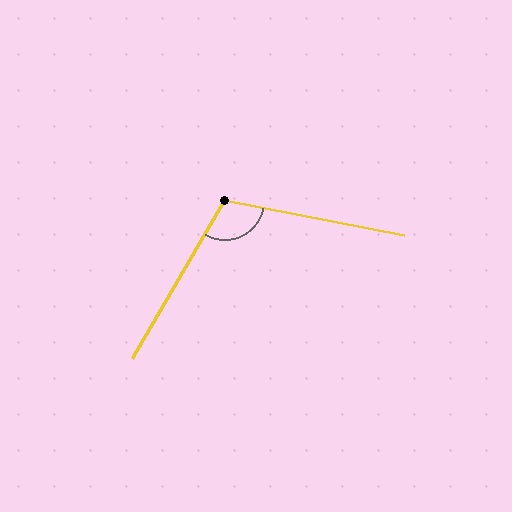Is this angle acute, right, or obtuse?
It is obtuse.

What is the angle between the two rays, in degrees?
Approximately 110 degrees.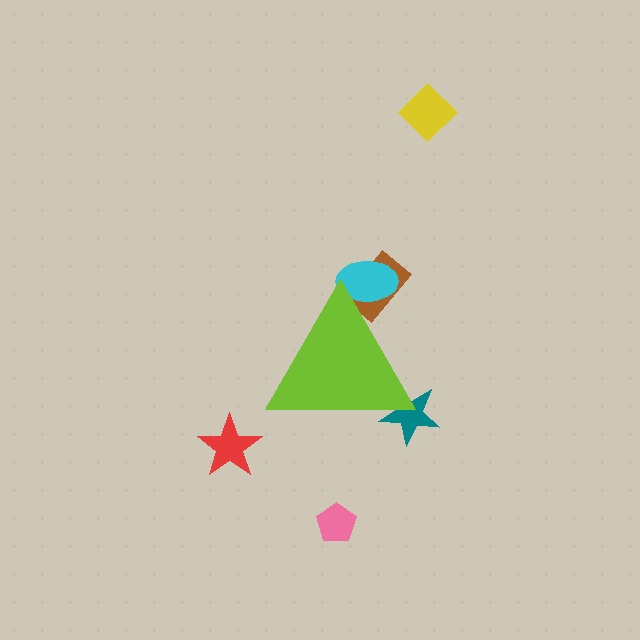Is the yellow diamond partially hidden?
No, the yellow diamond is fully visible.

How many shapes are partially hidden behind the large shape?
3 shapes are partially hidden.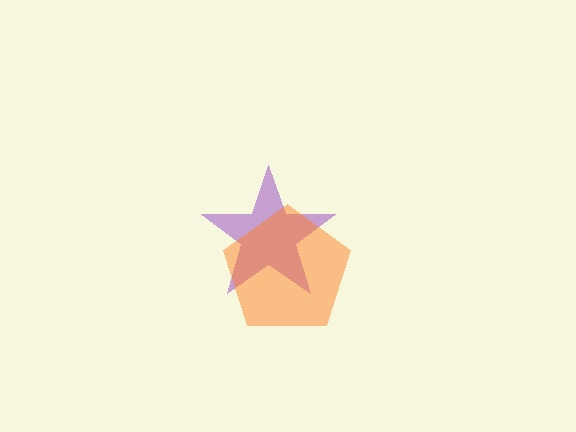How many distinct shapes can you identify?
There are 2 distinct shapes: a purple star, an orange pentagon.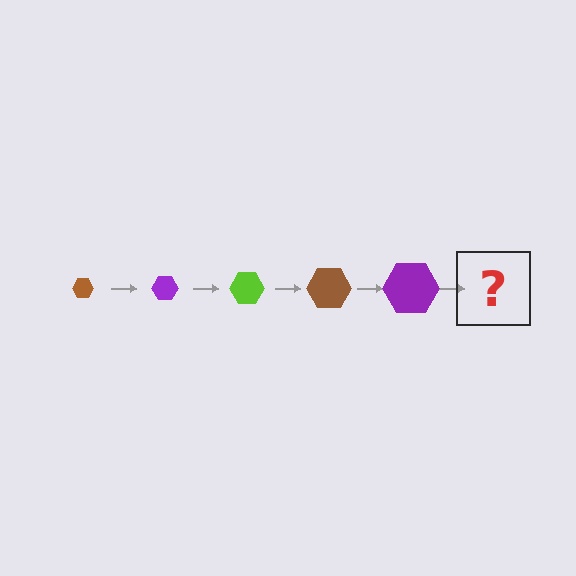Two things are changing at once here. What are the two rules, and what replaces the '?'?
The two rules are that the hexagon grows larger each step and the color cycles through brown, purple, and lime. The '?' should be a lime hexagon, larger than the previous one.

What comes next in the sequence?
The next element should be a lime hexagon, larger than the previous one.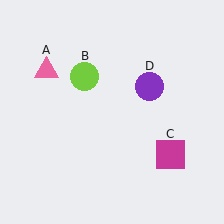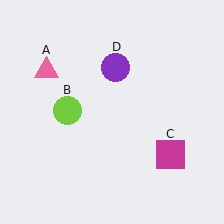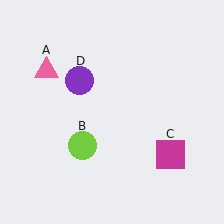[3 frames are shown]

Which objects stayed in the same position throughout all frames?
Pink triangle (object A) and magenta square (object C) remained stationary.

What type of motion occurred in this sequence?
The lime circle (object B), purple circle (object D) rotated counterclockwise around the center of the scene.